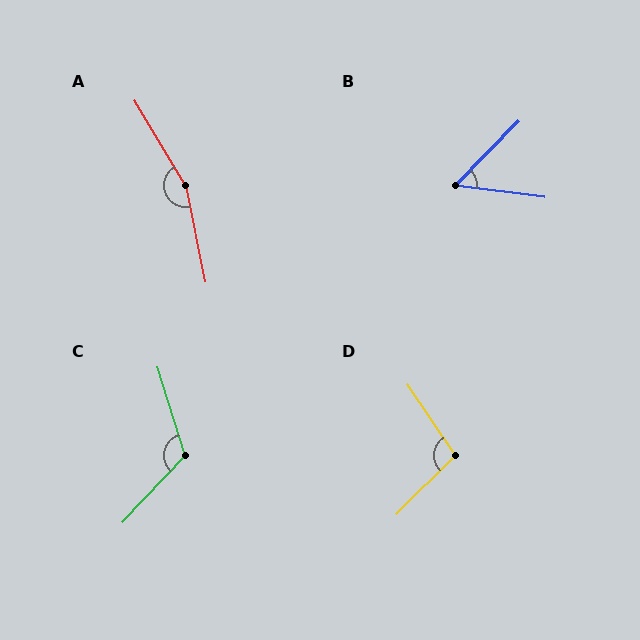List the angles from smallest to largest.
B (53°), D (101°), C (120°), A (161°).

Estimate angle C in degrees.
Approximately 120 degrees.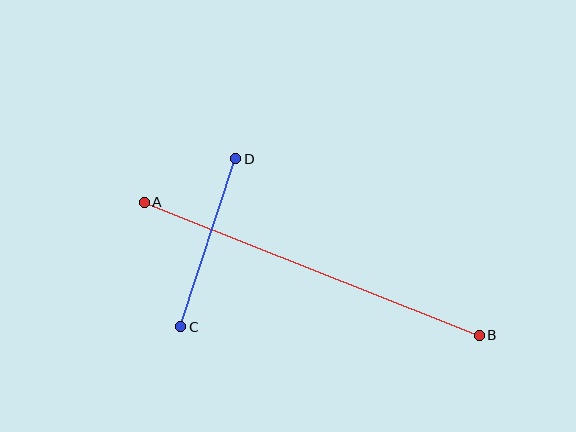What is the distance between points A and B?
The distance is approximately 361 pixels.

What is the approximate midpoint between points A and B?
The midpoint is at approximately (312, 269) pixels.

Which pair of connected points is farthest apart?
Points A and B are farthest apart.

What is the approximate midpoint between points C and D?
The midpoint is at approximately (208, 243) pixels.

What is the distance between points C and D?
The distance is approximately 177 pixels.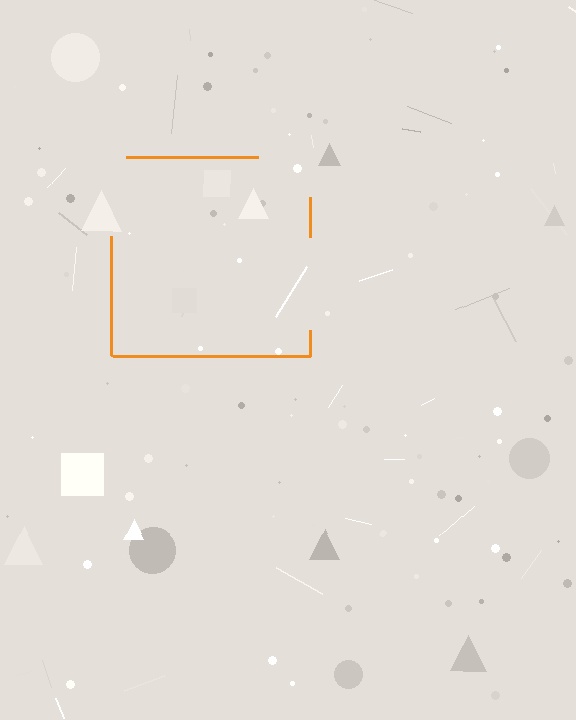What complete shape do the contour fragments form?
The contour fragments form a square.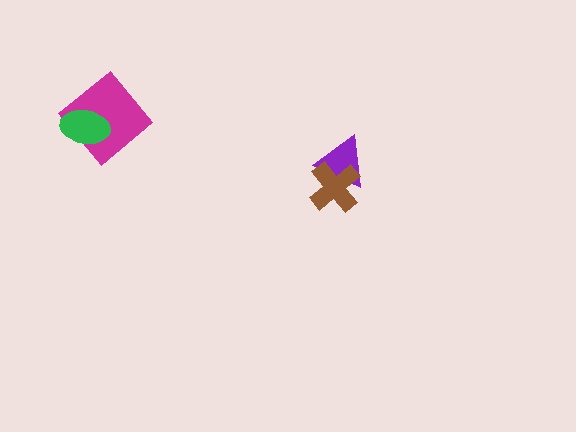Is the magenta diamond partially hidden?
Yes, it is partially covered by another shape.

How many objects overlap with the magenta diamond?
1 object overlaps with the magenta diamond.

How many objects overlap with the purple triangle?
1 object overlaps with the purple triangle.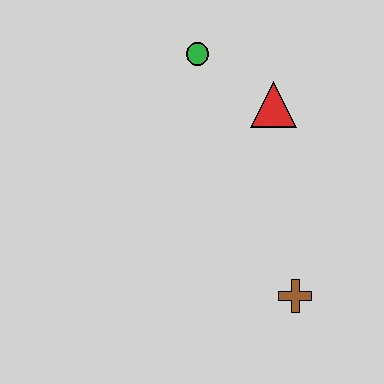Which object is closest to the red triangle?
The green circle is closest to the red triangle.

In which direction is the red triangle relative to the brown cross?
The red triangle is above the brown cross.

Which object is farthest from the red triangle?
The brown cross is farthest from the red triangle.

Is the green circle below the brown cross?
No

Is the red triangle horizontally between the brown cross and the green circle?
Yes